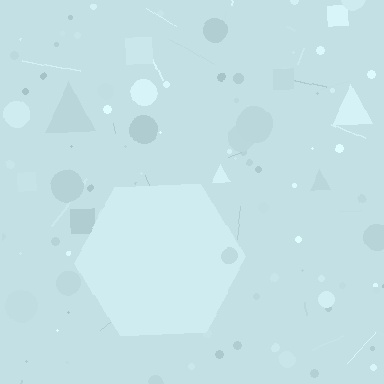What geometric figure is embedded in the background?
A hexagon is embedded in the background.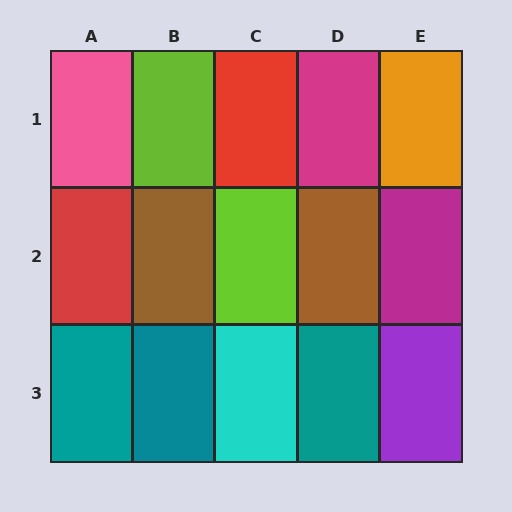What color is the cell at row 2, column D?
Brown.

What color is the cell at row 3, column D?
Teal.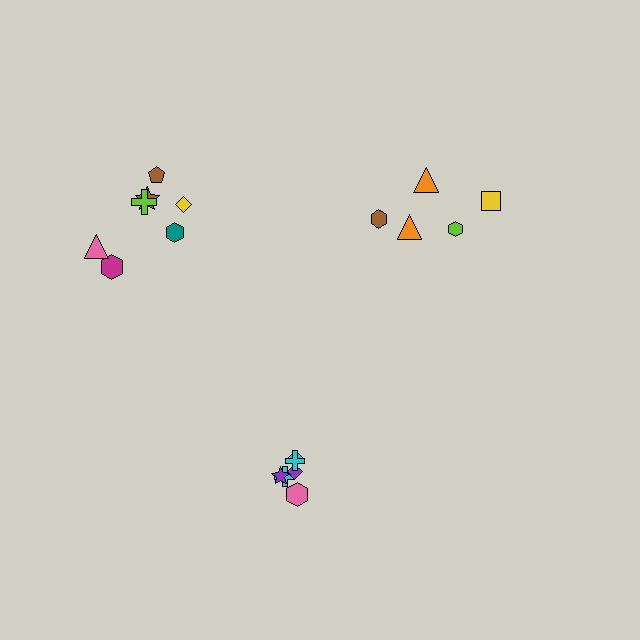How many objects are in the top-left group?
There are 7 objects.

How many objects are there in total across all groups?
There are 18 objects.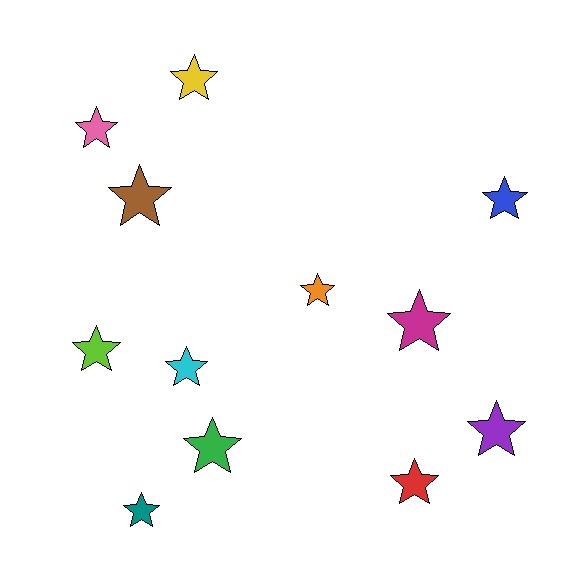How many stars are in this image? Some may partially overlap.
There are 12 stars.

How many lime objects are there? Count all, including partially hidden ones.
There is 1 lime object.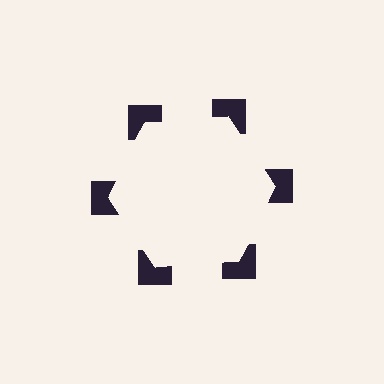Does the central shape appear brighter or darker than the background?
It typically appears slightly brighter than the background, even though no actual brightness change is drawn.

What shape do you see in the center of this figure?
An illusory hexagon — its edges are inferred from the aligned wedge cuts in the notched squares, not physically drawn.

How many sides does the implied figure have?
6 sides.